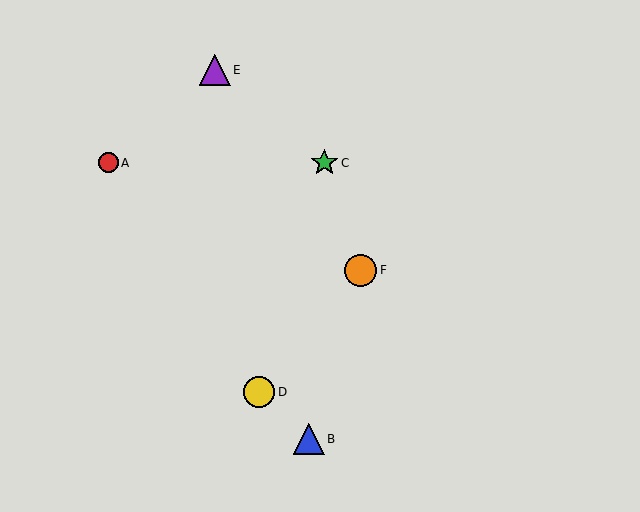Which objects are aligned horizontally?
Objects A, C are aligned horizontally.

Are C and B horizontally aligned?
No, C is at y≈163 and B is at y≈439.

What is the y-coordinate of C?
Object C is at y≈163.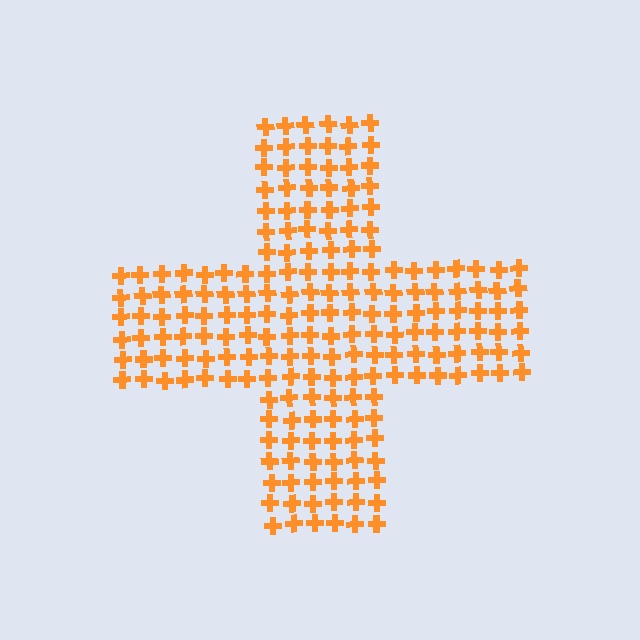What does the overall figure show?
The overall figure shows a cross.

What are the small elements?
The small elements are crosses.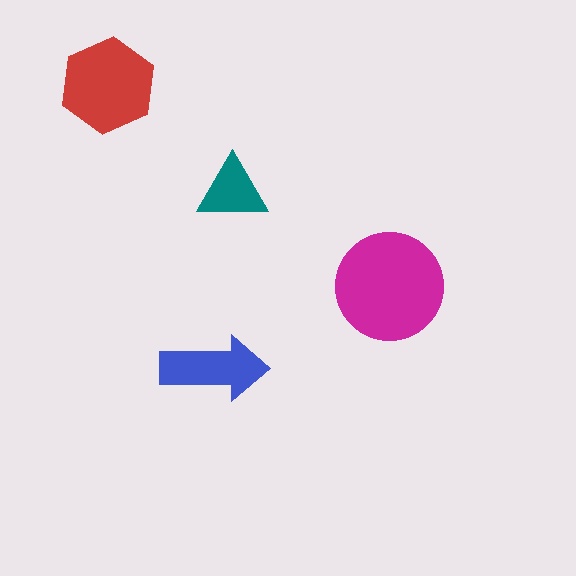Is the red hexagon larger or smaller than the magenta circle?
Smaller.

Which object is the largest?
The magenta circle.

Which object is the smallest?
The teal triangle.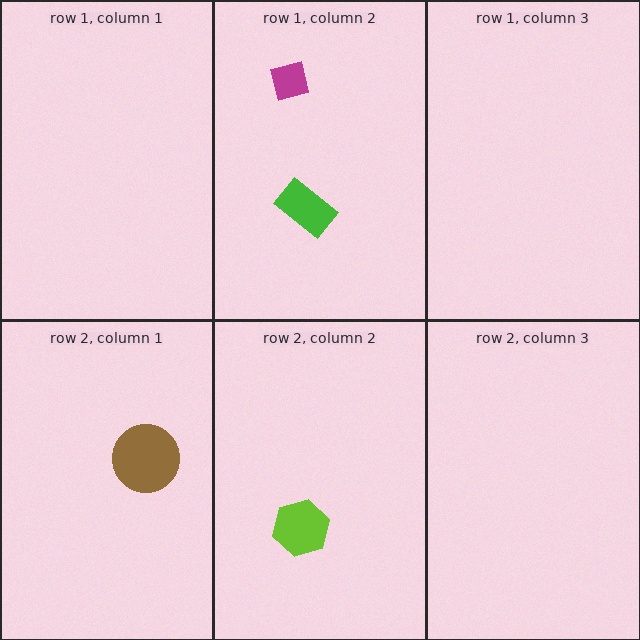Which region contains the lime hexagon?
The row 2, column 2 region.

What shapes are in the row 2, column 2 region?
The lime hexagon.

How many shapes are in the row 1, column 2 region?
2.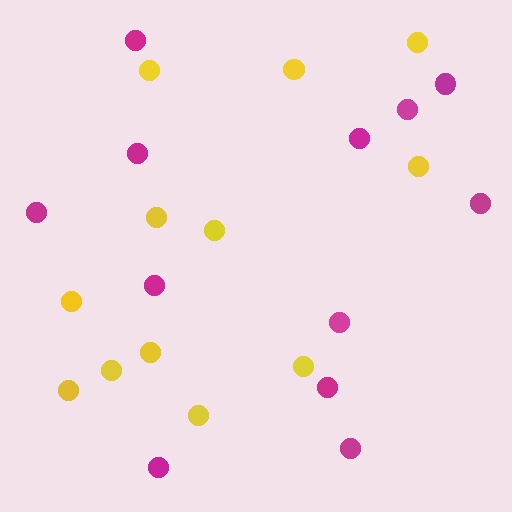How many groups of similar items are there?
There are 2 groups: one group of magenta circles (12) and one group of yellow circles (12).